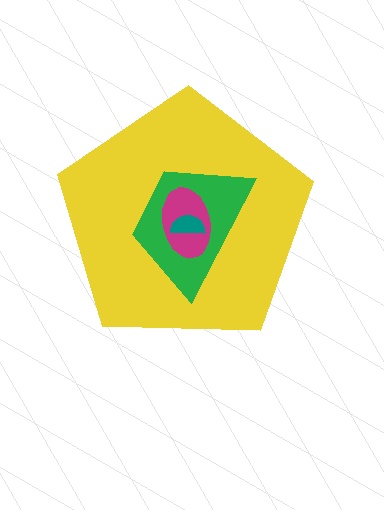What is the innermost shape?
The teal semicircle.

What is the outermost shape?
The yellow pentagon.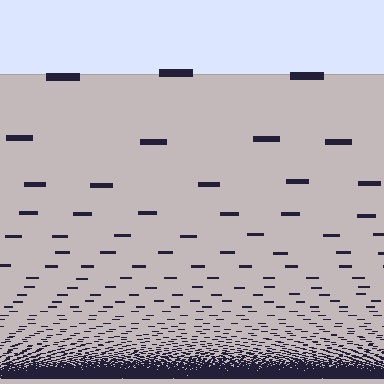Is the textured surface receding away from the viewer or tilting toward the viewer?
The surface appears to tilt toward the viewer. Texture elements get larger and sparser toward the top.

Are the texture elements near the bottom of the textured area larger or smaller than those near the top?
Smaller. The gradient is inverted — elements near the bottom are smaller and denser.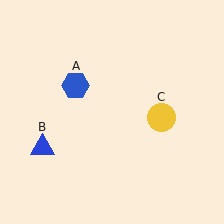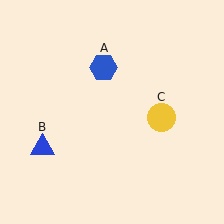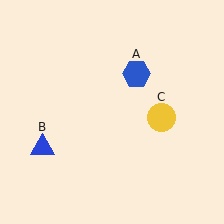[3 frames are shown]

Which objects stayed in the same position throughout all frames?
Blue triangle (object B) and yellow circle (object C) remained stationary.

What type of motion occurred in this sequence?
The blue hexagon (object A) rotated clockwise around the center of the scene.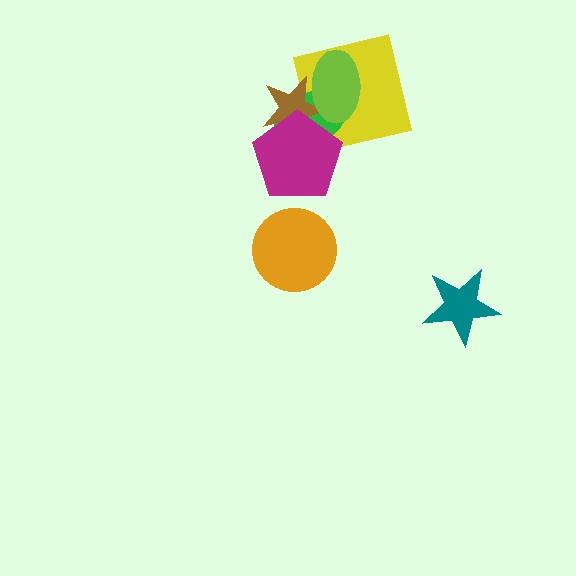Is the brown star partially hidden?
Yes, it is partially covered by another shape.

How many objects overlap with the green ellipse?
4 objects overlap with the green ellipse.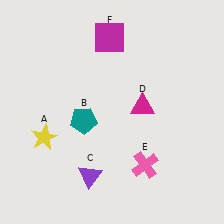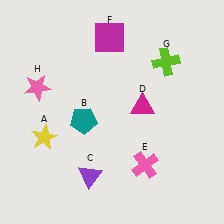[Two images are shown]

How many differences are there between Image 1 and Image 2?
There are 2 differences between the two images.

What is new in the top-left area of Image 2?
A pink star (H) was added in the top-left area of Image 2.